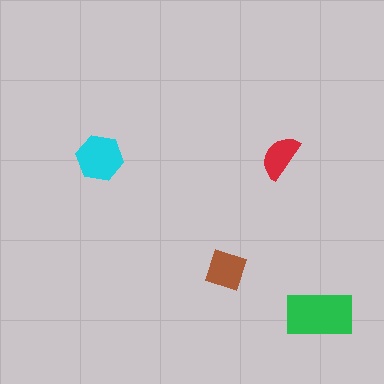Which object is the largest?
The green rectangle.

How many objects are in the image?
There are 4 objects in the image.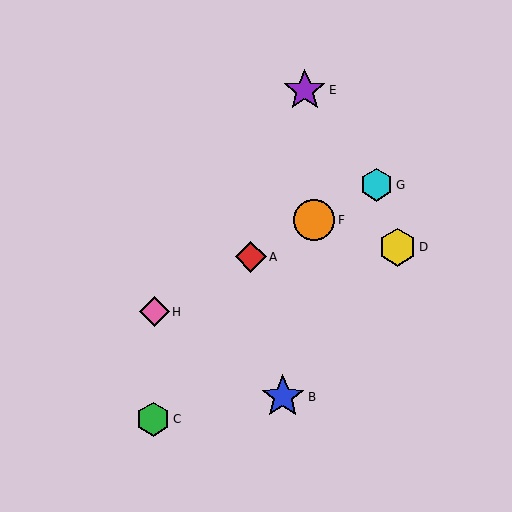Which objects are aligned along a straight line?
Objects A, F, G, H are aligned along a straight line.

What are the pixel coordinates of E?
Object E is at (305, 90).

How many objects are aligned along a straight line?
4 objects (A, F, G, H) are aligned along a straight line.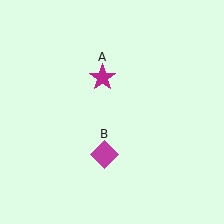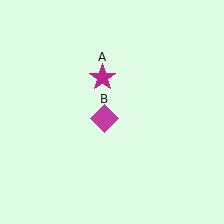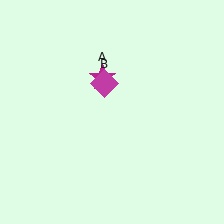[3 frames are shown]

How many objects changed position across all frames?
1 object changed position: magenta diamond (object B).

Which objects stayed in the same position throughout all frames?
Magenta star (object A) remained stationary.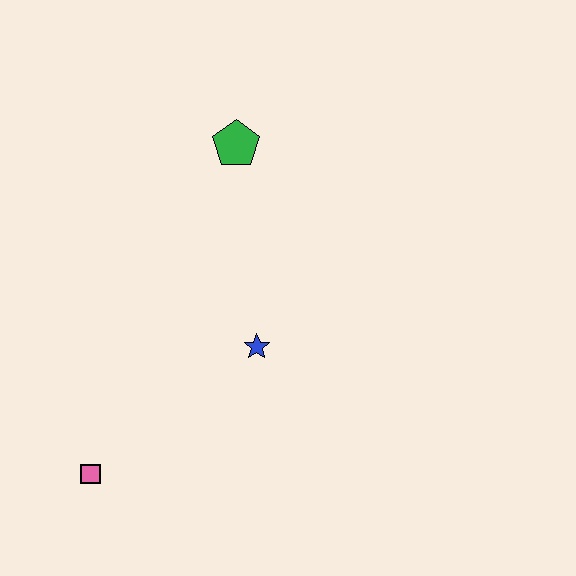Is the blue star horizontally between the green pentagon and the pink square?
No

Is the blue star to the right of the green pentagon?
Yes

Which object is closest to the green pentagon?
The blue star is closest to the green pentagon.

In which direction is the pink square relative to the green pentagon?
The pink square is below the green pentagon.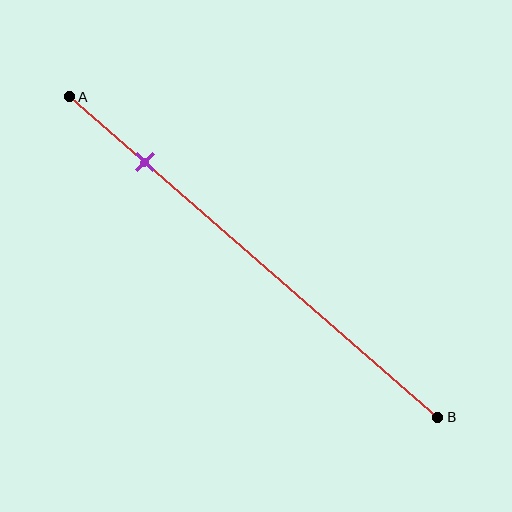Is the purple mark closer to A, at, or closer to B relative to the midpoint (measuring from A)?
The purple mark is closer to point A than the midpoint of segment AB.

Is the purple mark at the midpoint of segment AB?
No, the mark is at about 20% from A, not at the 50% midpoint.